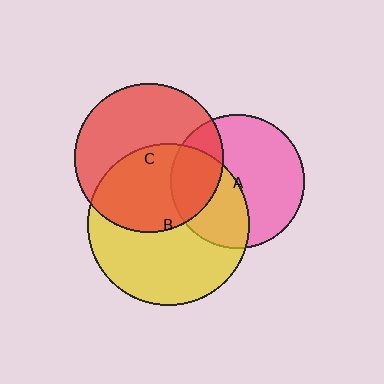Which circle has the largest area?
Circle B (yellow).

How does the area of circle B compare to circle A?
Approximately 1.5 times.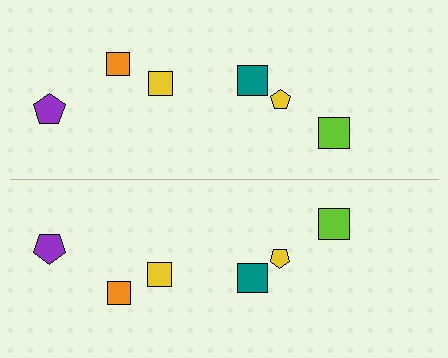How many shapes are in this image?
There are 12 shapes in this image.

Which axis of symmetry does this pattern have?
The pattern has a horizontal axis of symmetry running through the center of the image.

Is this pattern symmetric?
Yes, this pattern has bilateral (reflection) symmetry.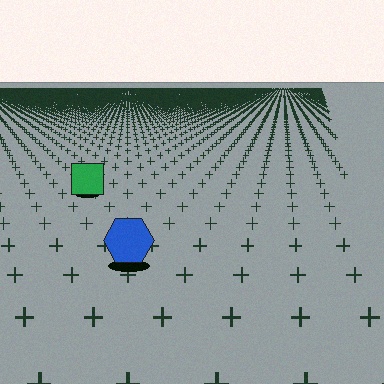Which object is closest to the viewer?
The blue hexagon is closest. The texture marks near it are larger and more spread out.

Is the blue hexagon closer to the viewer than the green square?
Yes. The blue hexagon is closer — you can tell from the texture gradient: the ground texture is coarser near it.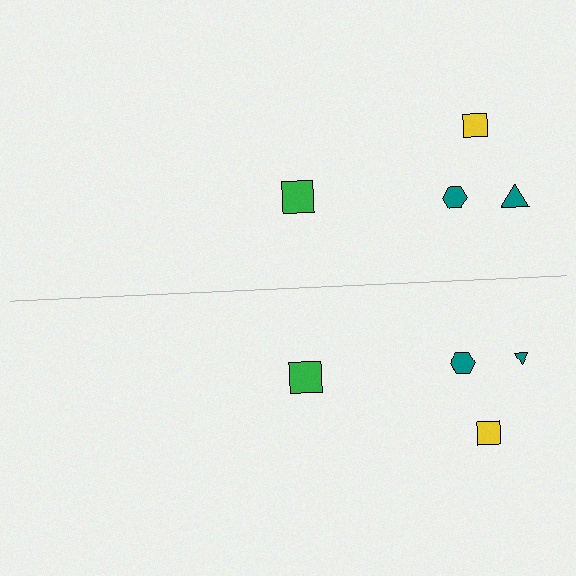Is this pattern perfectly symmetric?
No, the pattern is not perfectly symmetric. The teal triangle on the bottom side has a different size than its mirror counterpart.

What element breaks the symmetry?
The teal triangle on the bottom side has a different size than its mirror counterpart.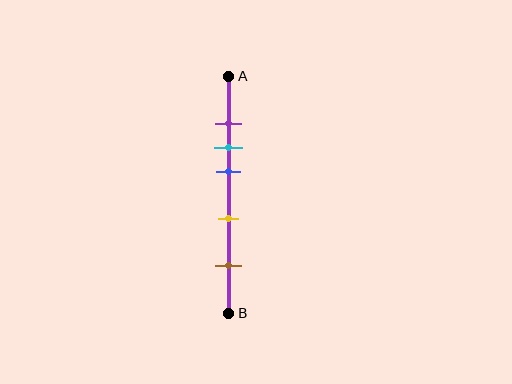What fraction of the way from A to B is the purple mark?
The purple mark is approximately 20% (0.2) of the way from A to B.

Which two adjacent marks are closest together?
The purple and cyan marks are the closest adjacent pair.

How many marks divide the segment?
There are 5 marks dividing the segment.